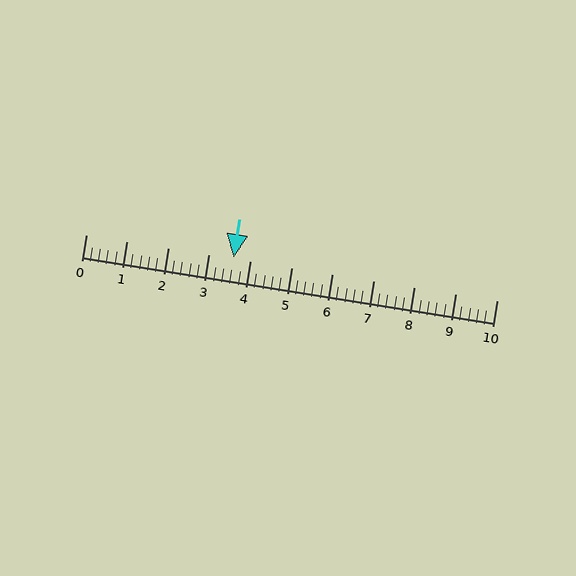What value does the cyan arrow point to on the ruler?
The cyan arrow points to approximately 3.6.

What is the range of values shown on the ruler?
The ruler shows values from 0 to 10.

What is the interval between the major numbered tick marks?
The major tick marks are spaced 1 units apart.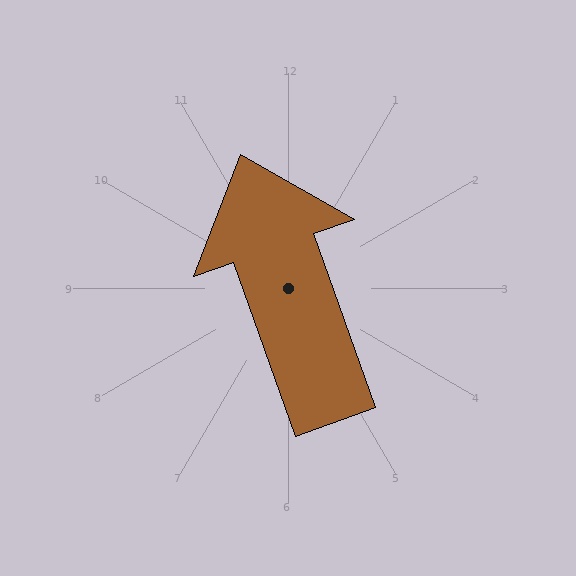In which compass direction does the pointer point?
North.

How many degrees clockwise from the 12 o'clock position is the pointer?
Approximately 341 degrees.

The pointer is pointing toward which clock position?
Roughly 11 o'clock.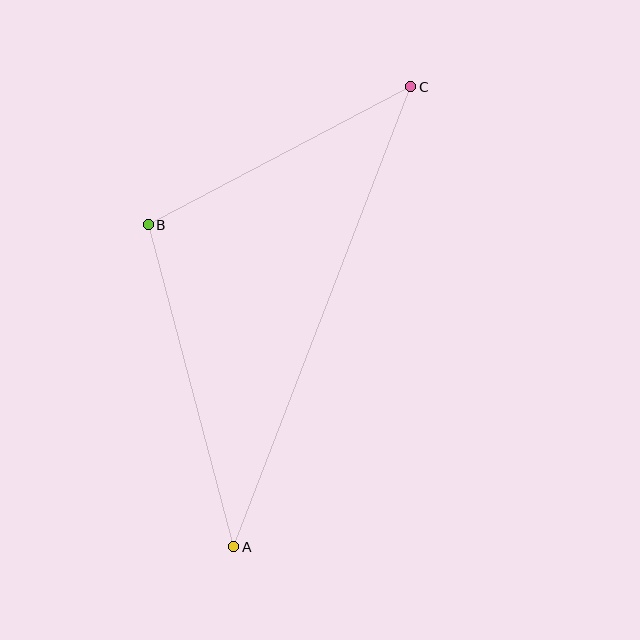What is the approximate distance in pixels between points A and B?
The distance between A and B is approximately 333 pixels.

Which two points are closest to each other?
Points B and C are closest to each other.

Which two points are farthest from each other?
Points A and C are farthest from each other.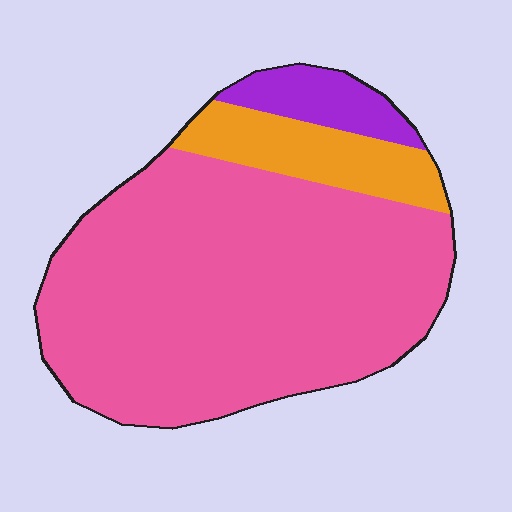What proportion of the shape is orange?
Orange covers 14% of the shape.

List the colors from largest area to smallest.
From largest to smallest: pink, orange, purple.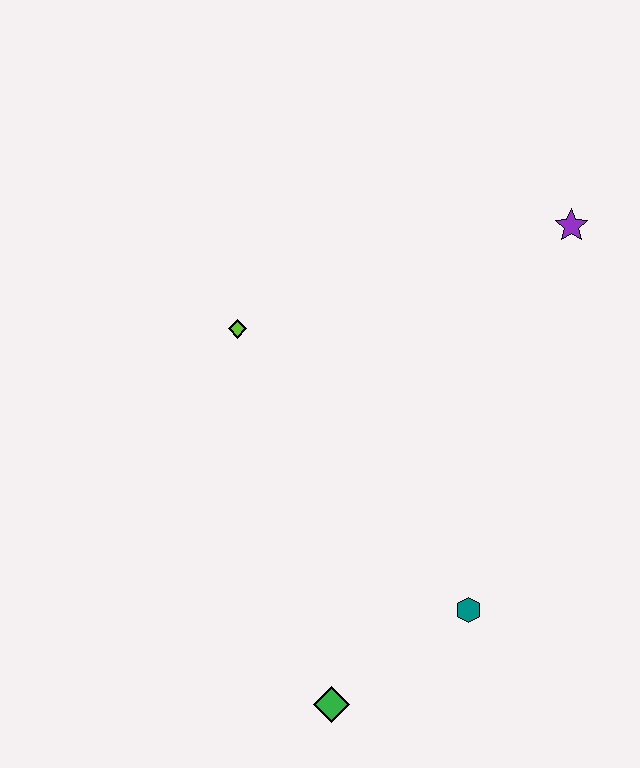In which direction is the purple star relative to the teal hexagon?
The purple star is above the teal hexagon.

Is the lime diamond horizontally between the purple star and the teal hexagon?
No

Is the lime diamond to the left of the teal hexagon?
Yes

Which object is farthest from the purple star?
The green diamond is farthest from the purple star.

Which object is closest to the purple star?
The lime diamond is closest to the purple star.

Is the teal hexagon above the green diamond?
Yes